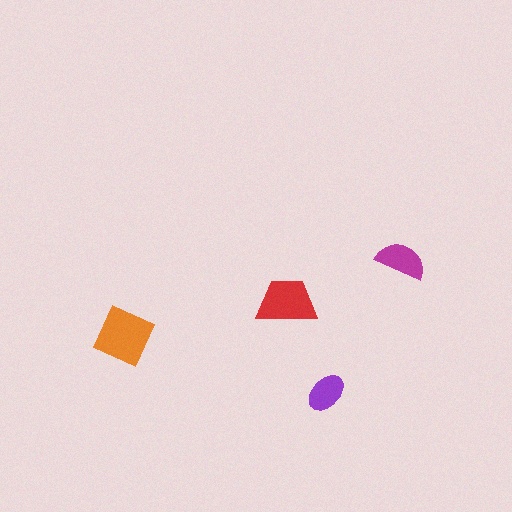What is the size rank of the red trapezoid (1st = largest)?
2nd.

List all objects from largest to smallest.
The orange diamond, the red trapezoid, the magenta semicircle, the purple ellipse.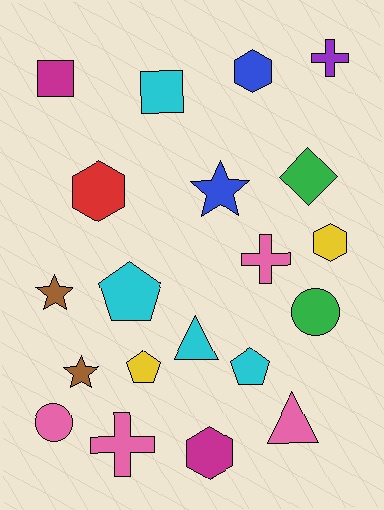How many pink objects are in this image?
There are 4 pink objects.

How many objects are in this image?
There are 20 objects.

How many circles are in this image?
There are 2 circles.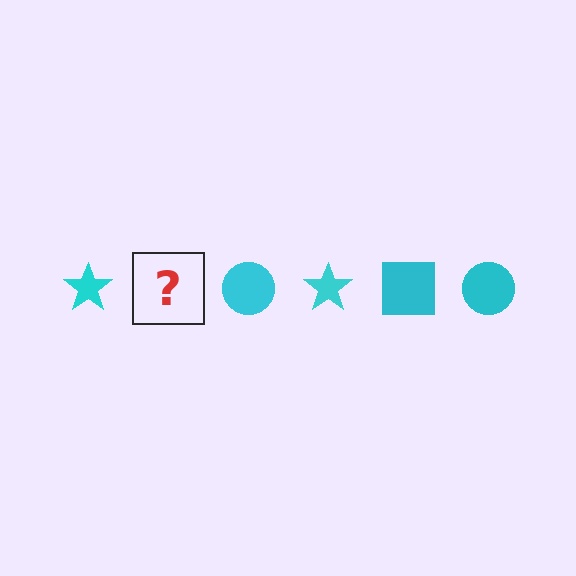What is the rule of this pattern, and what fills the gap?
The rule is that the pattern cycles through star, square, circle shapes in cyan. The gap should be filled with a cyan square.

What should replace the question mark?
The question mark should be replaced with a cyan square.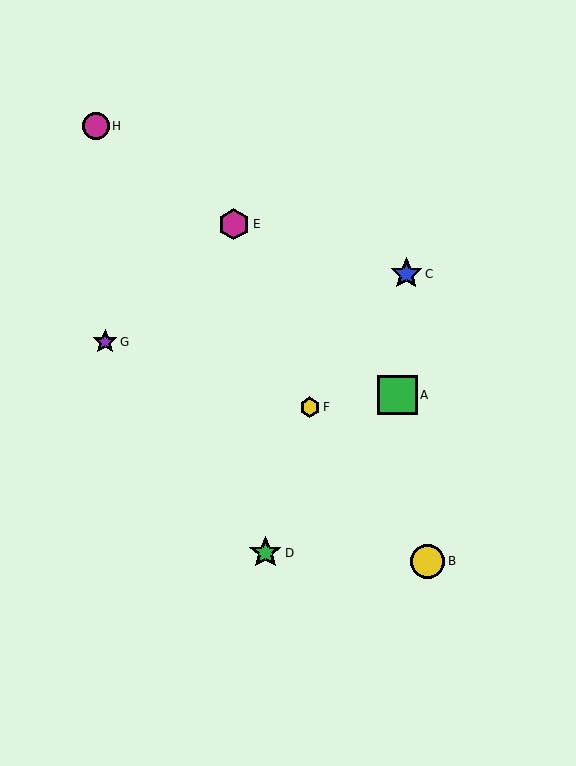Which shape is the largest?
The green square (labeled A) is the largest.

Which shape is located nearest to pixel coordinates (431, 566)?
The yellow circle (labeled B) at (428, 561) is nearest to that location.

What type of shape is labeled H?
Shape H is a magenta circle.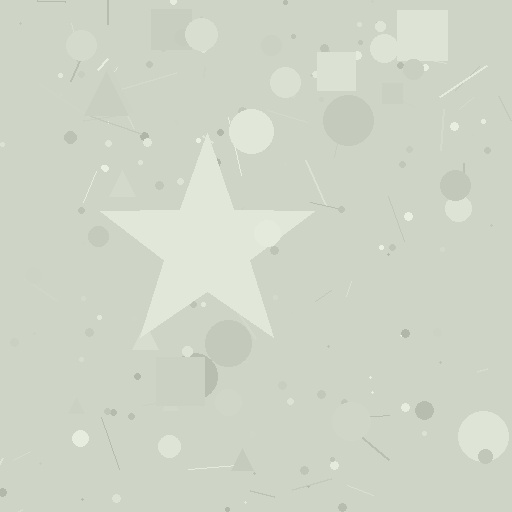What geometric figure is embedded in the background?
A star is embedded in the background.